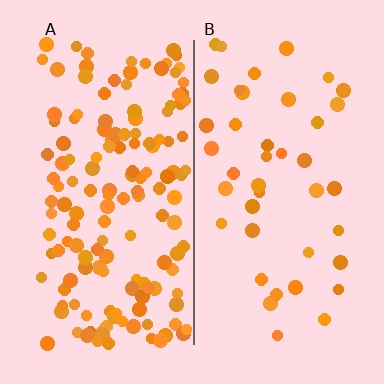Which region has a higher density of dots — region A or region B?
A (the left).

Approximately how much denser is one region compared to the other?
Approximately 3.4× — region A over region B.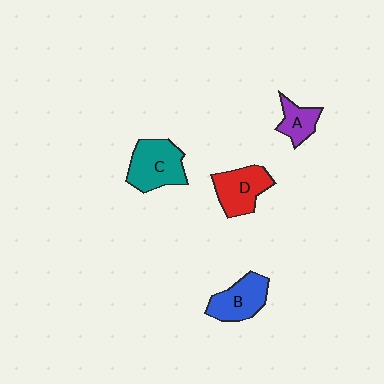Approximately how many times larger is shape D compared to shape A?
Approximately 1.6 times.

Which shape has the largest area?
Shape C (teal).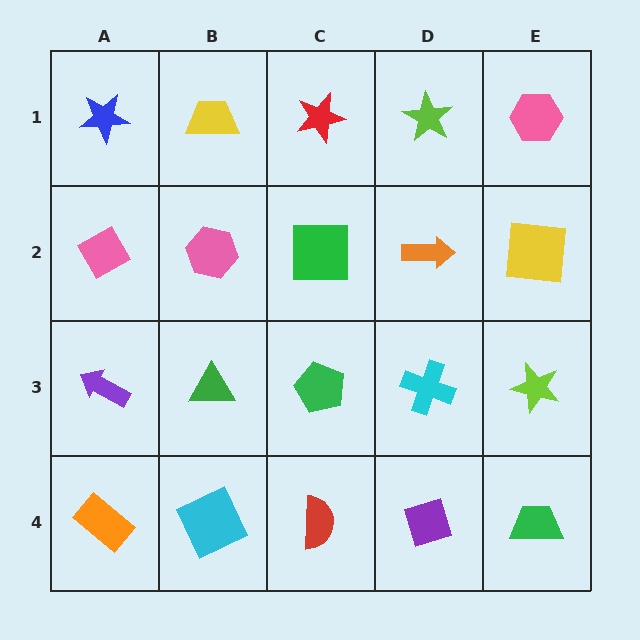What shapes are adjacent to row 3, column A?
A pink diamond (row 2, column A), an orange rectangle (row 4, column A), a green triangle (row 3, column B).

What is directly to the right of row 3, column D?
A lime star.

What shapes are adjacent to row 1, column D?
An orange arrow (row 2, column D), a red star (row 1, column C), a pink hexagon (row 1, column E).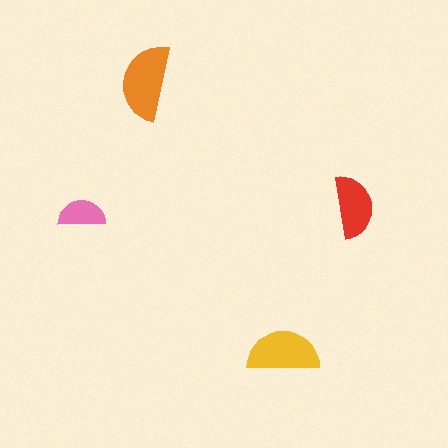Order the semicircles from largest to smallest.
the orange one, the yellow one, the red one, the pink one.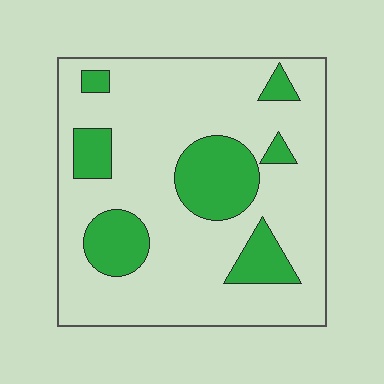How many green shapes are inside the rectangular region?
7.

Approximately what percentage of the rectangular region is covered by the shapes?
Approximately 20%.